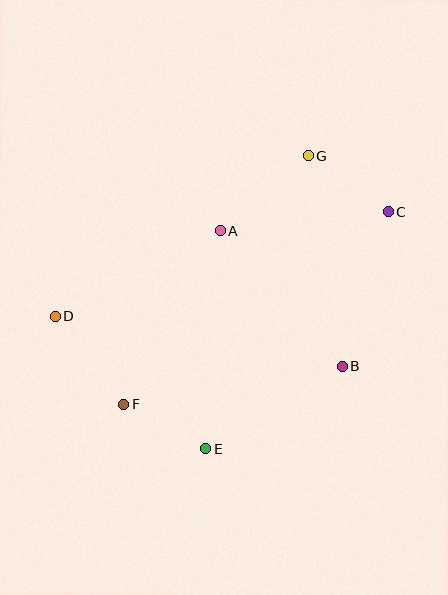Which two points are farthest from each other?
Points C and D are farthest from each other.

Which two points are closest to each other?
Points E and F are closest to each other.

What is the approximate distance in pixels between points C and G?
The distance between C and G is approximately 98 pixels.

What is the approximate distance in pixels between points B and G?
The distance between B and G is approximately 214 pixels.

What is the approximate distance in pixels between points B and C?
The distance between B and C is approximately 161 pixels.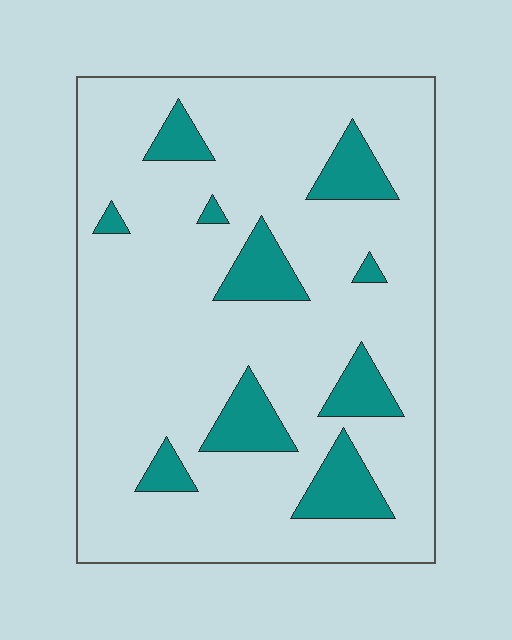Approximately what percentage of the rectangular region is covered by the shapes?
Approximately 15%.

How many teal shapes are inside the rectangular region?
10.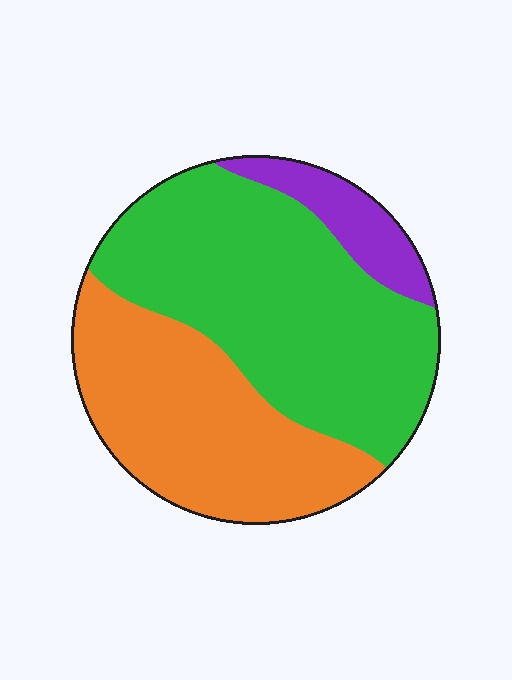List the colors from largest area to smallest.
From largest to smallest: green, orange, purple.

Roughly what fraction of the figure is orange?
Orange covers 38% of the figure.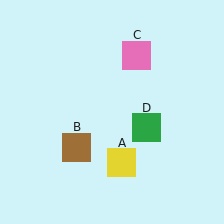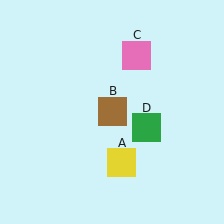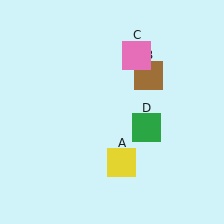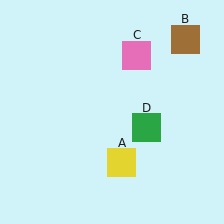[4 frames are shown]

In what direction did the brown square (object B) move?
The brown square (object B) moved up and to the right.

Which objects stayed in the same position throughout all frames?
Yellow square (object A) and pink square (object C) and green square (object D) remained stationary.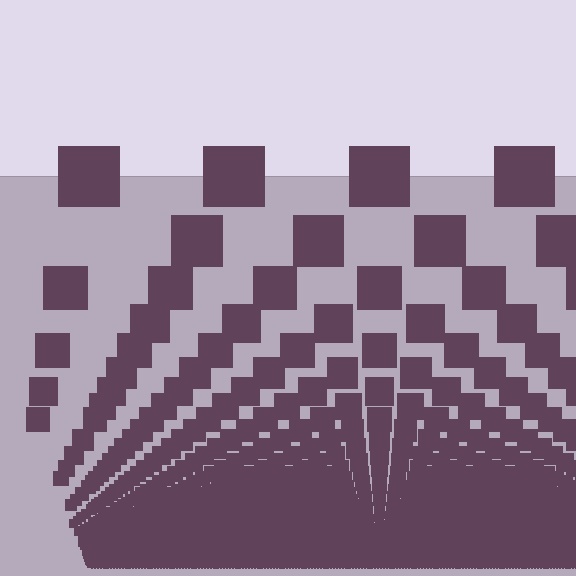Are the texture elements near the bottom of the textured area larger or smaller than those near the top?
Smaller. The gradient is inverted — elements near the bottom are smaller and denser.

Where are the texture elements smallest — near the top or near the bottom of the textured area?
Near the bottom.